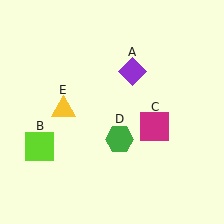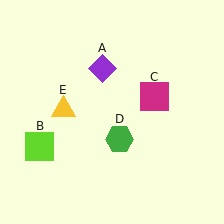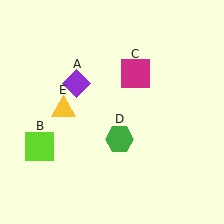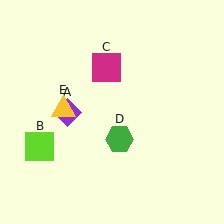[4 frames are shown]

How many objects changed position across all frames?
2 objects changed position: purple diamond (object A), magenta square (object C).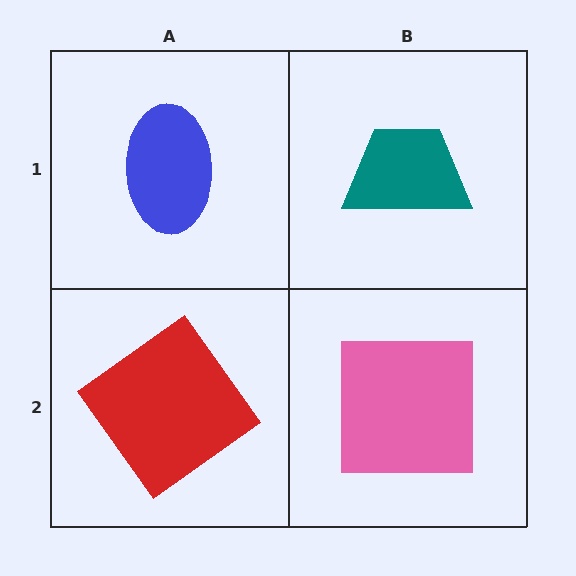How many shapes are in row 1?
2 shapes.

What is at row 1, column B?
A teal trapezoid.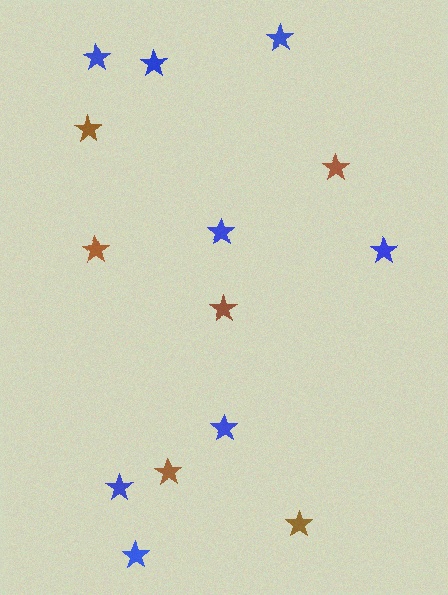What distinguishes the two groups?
There are 2 groups: one group of brown stars (6) and one group of blue stars (8).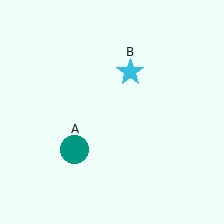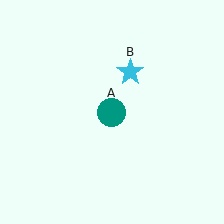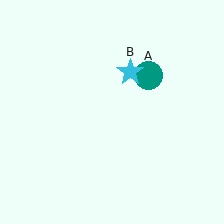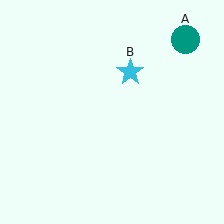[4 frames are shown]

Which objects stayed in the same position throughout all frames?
Cyan star (object B) remained stationary.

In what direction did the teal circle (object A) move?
The teal circle (object A) moved up and to the right.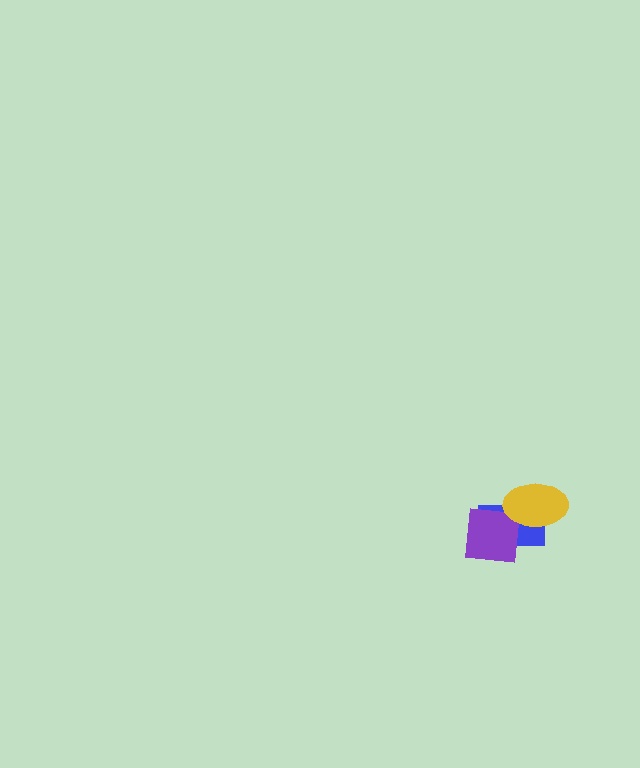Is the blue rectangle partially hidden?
Yes, it is partially covered by another shape.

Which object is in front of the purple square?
The yellow ellipse is in front of the purple square.